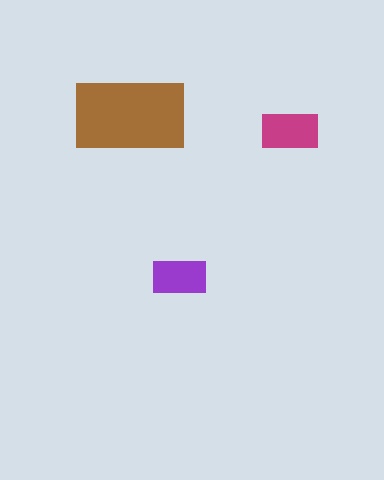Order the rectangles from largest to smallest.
the brown one, the magenta one, the purple one.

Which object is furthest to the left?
The brown rectangle is leftmost.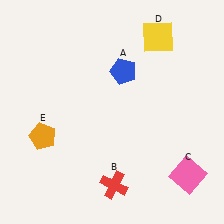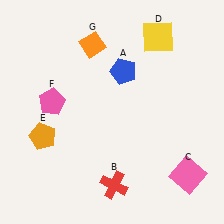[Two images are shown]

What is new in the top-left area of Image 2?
An orange diamond (G) was added in the top-left area of Image 2.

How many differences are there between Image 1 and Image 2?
There are 2 differences between the two images.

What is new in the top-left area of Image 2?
A pink pentagon (F) was added in the top-left area of Image 2.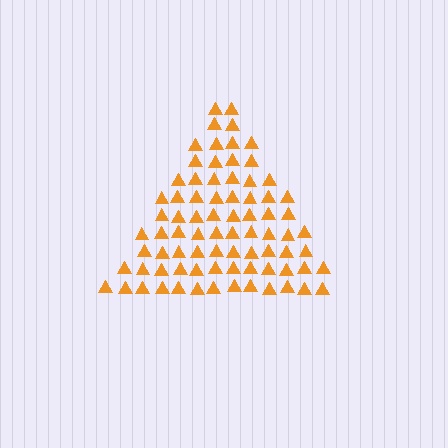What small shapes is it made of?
It is made of small triangles.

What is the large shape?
The large shape is a triangle.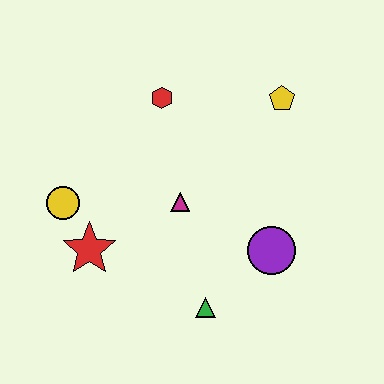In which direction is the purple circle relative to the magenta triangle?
The purple circle is to the right of the magenta triangle.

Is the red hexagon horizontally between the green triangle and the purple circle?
No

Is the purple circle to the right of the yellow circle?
Yes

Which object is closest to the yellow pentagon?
The red hexagon is closest to the yellow pentagon.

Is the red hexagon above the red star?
Yes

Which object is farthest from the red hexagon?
The green triangle is farthest from the red hexagon.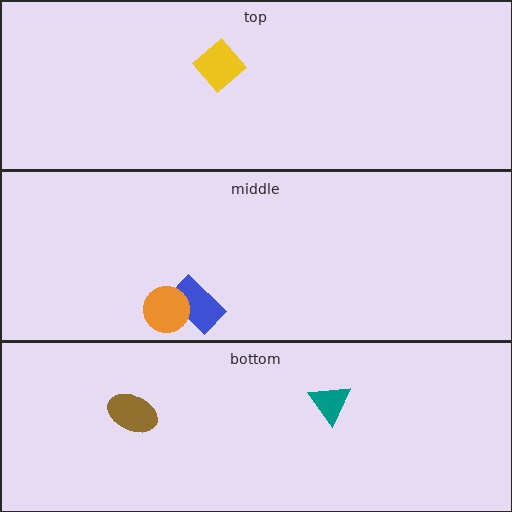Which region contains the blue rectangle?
The middle region.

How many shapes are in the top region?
1.